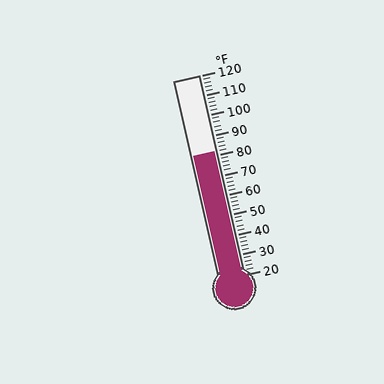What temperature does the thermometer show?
The thermometer shows approximately 82°F.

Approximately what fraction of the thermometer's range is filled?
The thermometer is filled to approximately 60% of its range.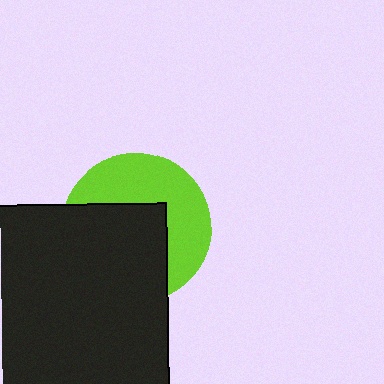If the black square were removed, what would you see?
You would see the complete lime circle.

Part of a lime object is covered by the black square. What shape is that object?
It is a circle.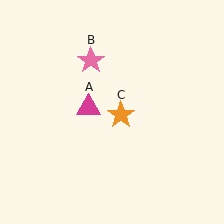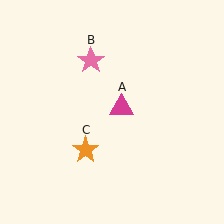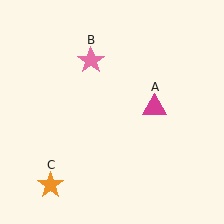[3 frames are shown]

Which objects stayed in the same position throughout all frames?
Pink star (object B) remained stationary.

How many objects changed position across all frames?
2 objects changed position: magenta triangle (object A), orange star (object C).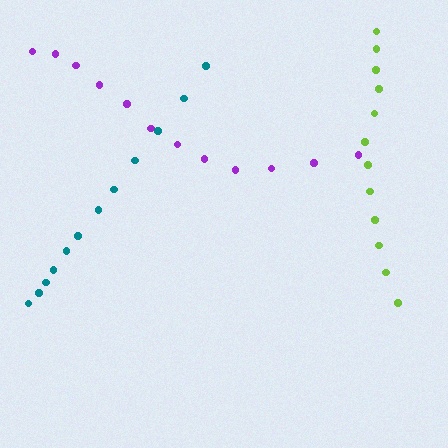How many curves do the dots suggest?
There are 3 distinct paths.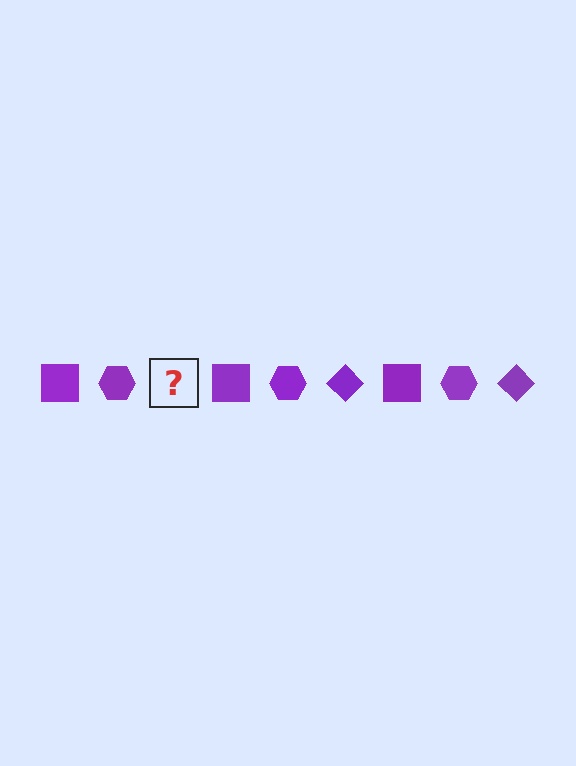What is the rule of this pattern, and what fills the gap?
The rule is that the pattern cycles through square, hexagon, diamond shapes in purple. The gap should be filled with a purple diamond.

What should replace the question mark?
The question mark should be replaced with a purple diamond.